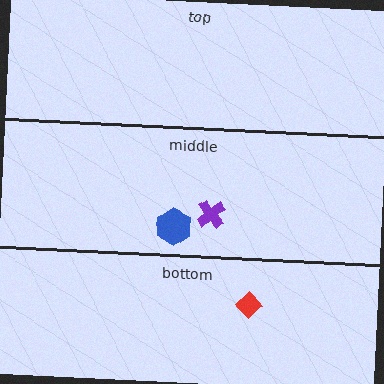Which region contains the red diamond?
The bottom region.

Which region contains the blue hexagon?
The middle region.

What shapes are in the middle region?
The blue hexagon, the purple cross.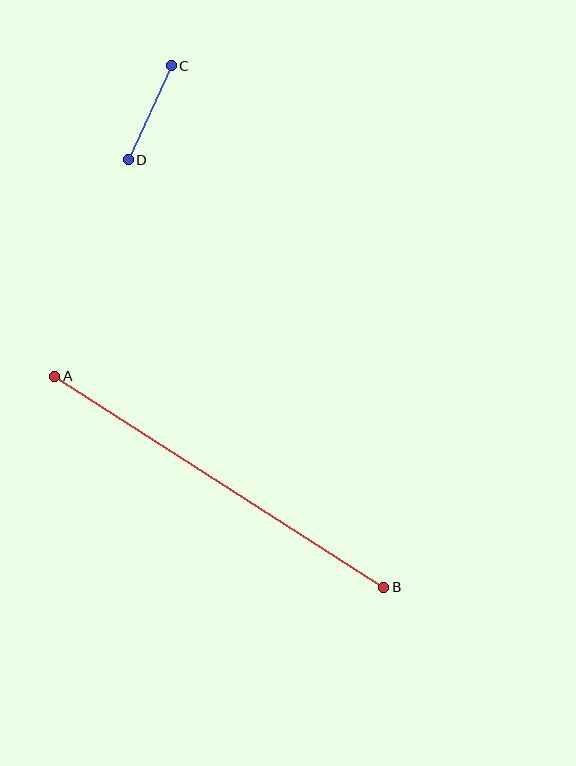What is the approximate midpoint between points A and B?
The midpoint is at approximately (219, 482) pixels.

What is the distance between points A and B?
The distance is approximately 391 pixels.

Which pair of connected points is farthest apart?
Points A and B are farthest apart.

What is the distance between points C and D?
The distance is approximately 104 pixels.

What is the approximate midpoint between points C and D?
The midpoint is at approximately (150, 113) pixels.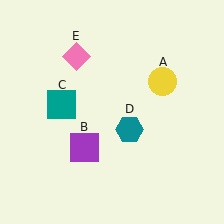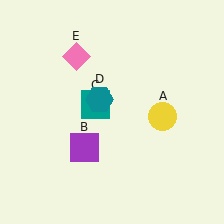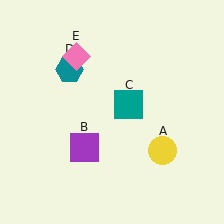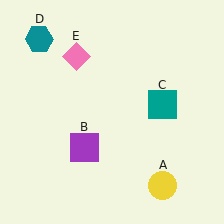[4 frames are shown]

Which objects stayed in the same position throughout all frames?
Purple square (object B) and pink diamond (object E) remained stationary.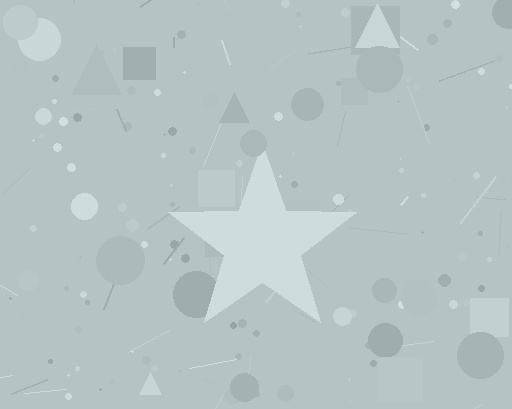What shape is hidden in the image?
A star is hidden in the image.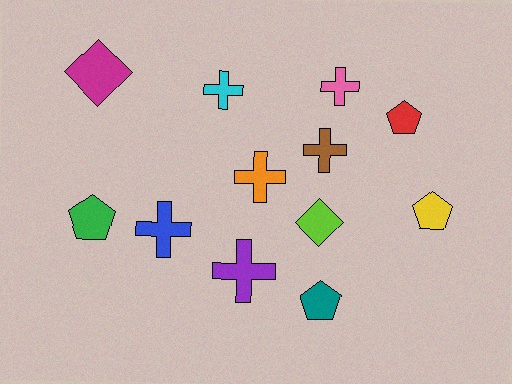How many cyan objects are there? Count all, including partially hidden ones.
There is 1 cyan object.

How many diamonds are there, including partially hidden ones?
There are 2 diamonds.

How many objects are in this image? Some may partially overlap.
There are 12 objects.